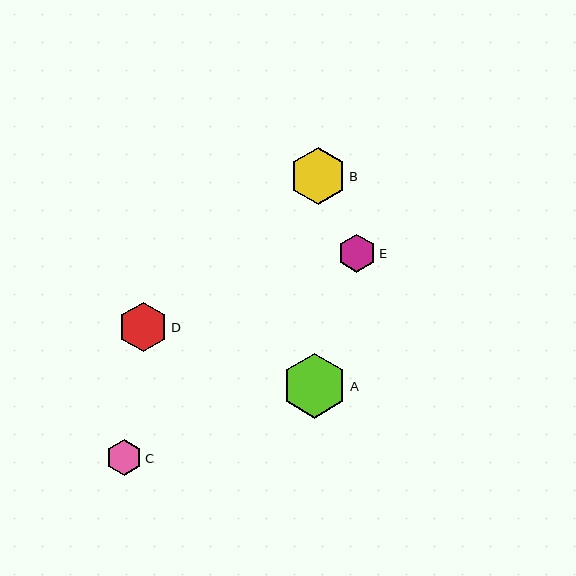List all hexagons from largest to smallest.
From largest to smallest: A, B, D, E, C.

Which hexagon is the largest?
Hexagon A is the largest with a size of approximately 65 pixels.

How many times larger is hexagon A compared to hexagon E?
Hexagon A is approximately 1.7 times the size of hexagon E.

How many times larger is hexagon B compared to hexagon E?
Hexagon B is approximately 1.5 times the size of hexagon E.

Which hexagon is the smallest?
Hexagon C is the smallest with a size of approximately 36 pixels.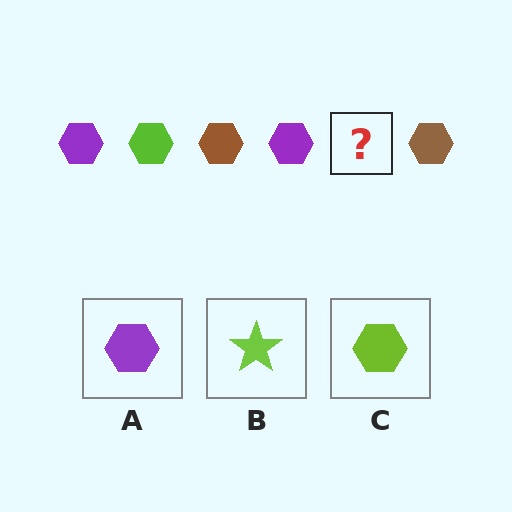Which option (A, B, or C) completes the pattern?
C.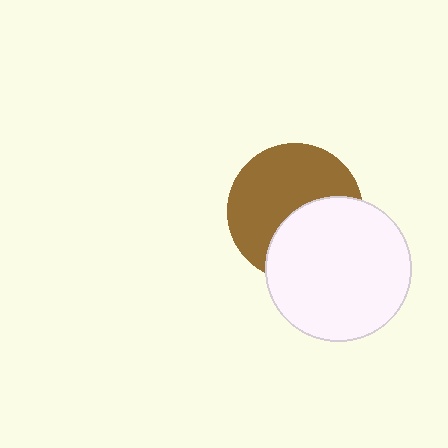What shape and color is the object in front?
The object in front is a white circle.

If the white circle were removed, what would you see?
You would see the complete brown circle.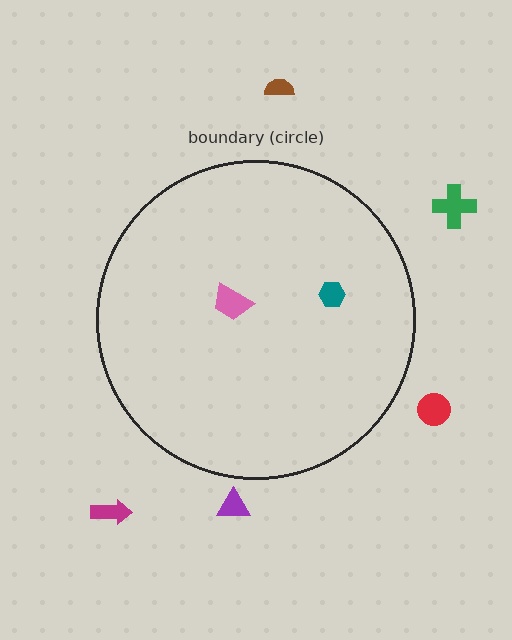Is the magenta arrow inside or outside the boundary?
Outside.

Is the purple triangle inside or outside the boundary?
Outside.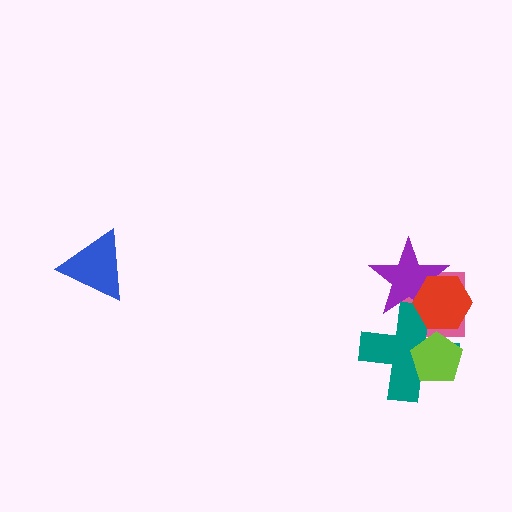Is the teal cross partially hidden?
Yes, it is partially covered by another shape.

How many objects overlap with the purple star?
3 objects overlap with the purple star.